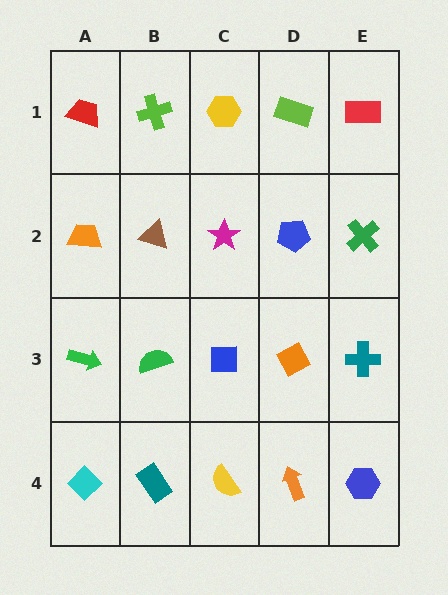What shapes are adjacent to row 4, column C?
A blue square (row 3, column C), a teal rectangle (row 4, column B), an orange arrow (row 4, column D).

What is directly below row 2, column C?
A blue square.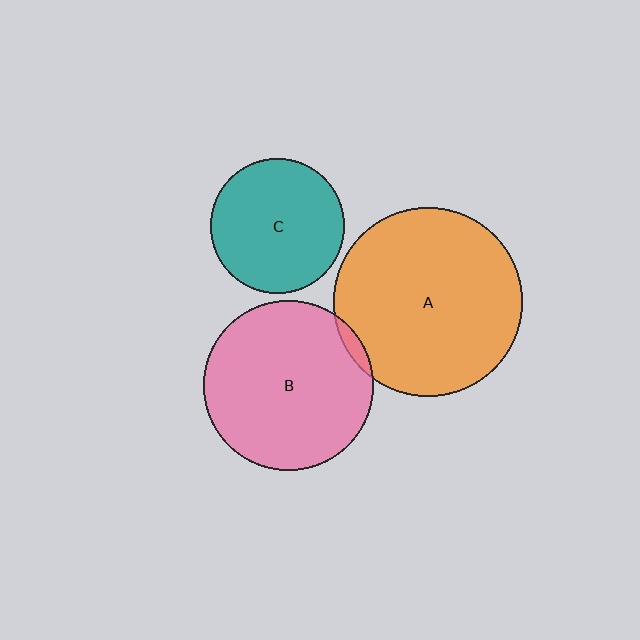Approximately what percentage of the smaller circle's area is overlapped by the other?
Approximately 5%.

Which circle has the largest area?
Circle A (orange).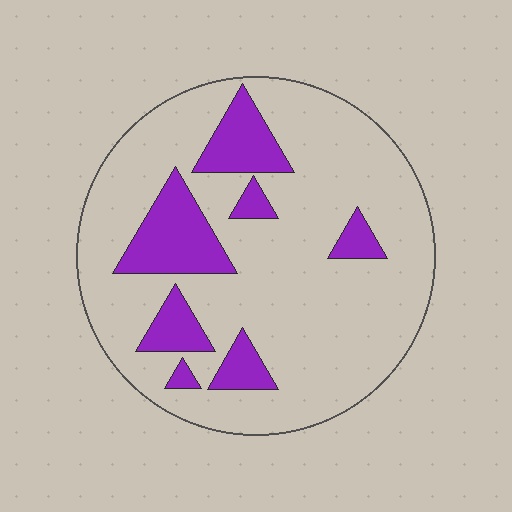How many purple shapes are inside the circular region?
7.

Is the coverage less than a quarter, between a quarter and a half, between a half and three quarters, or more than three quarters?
Less than a quarter.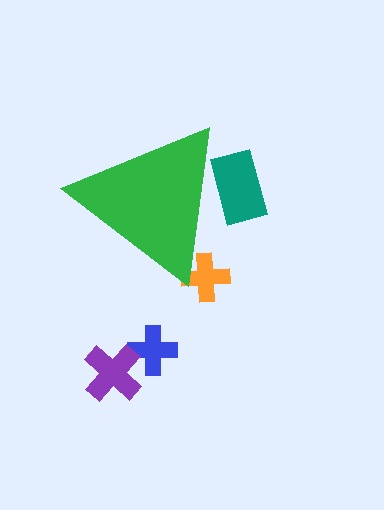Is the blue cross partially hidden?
No, the blue cross is fully visible.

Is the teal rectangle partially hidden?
Yes, the teal rectangle is partially hidden behind the green triangle.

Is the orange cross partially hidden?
Yes, the orange cross is partially hidden behind the green triangle.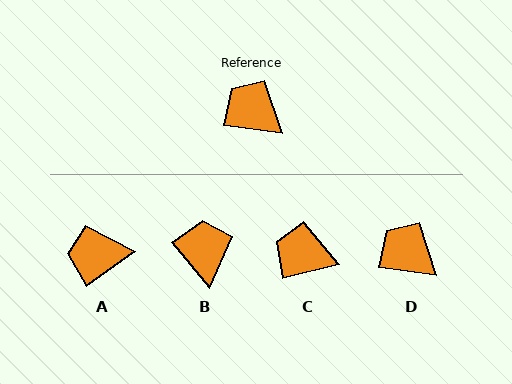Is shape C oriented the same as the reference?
No, it is off by about 22 degrees.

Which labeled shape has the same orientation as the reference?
D.